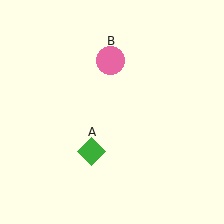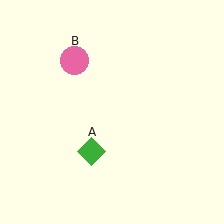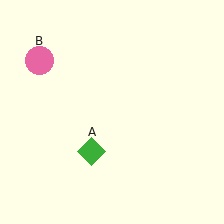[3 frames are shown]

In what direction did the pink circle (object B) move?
The pink circle (object B) moved left.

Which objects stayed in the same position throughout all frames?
Green diamond (object A) remained stationary.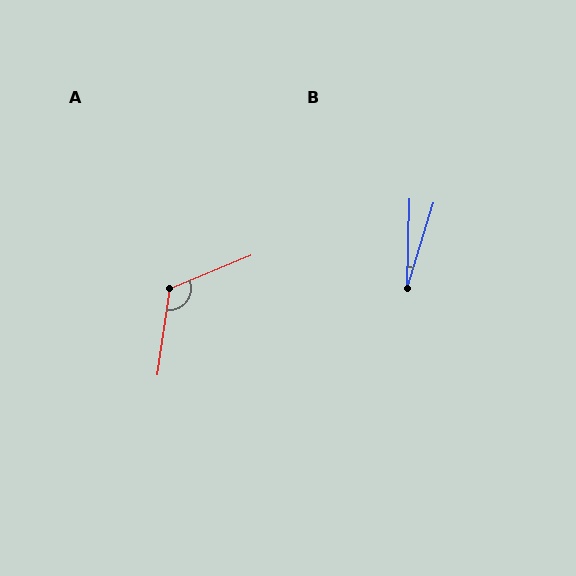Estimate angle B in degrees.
Approximately 16 degrees.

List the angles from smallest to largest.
B (16°), A (121°).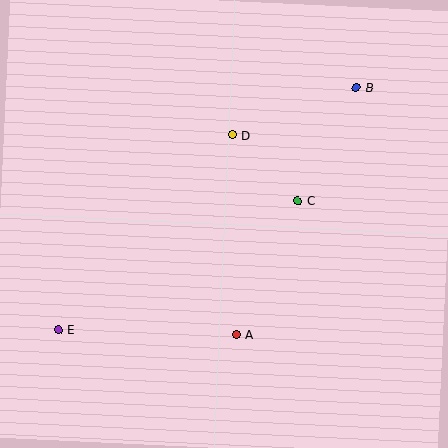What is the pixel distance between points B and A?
The distance between B and A is 275 pixels.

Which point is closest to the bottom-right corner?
Point A is closest to the bottom-right corner.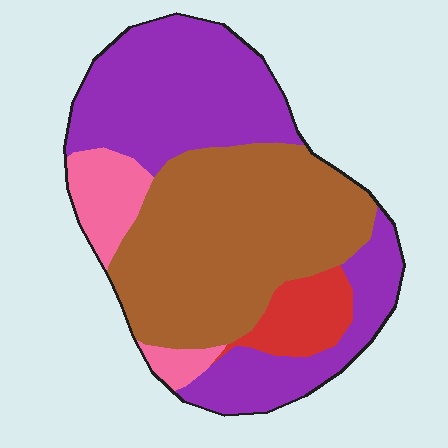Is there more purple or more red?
Purple.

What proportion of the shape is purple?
Purple covers 41% of the shape.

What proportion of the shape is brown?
Brown takes up between a third and a half of the shape.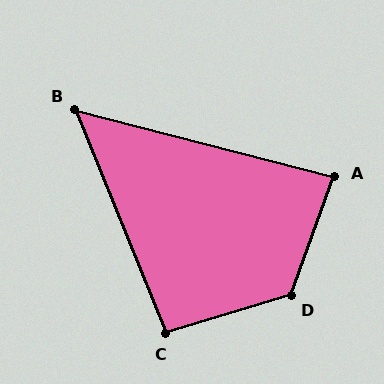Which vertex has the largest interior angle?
D, at approximately 127 degrees.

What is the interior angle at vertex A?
Approximately 85 degrees (acute).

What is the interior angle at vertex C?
Approximately 95 degrees (obtuse).